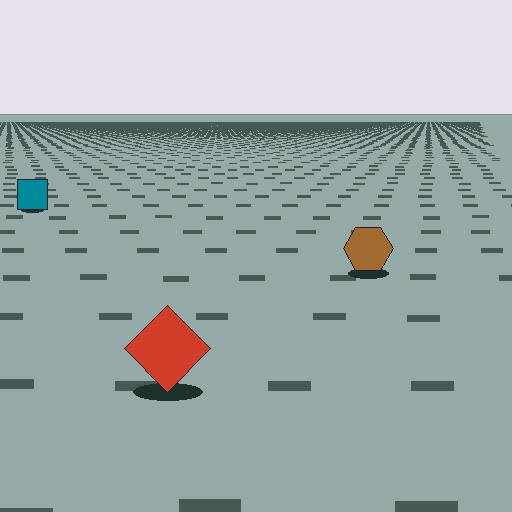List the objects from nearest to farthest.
From nearest to farthest: the red diamond, the brown hexagon, the teal square.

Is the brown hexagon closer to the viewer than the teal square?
Yes. The brown hexagon is closer — you can tell from the texture gradient: the ground texture is coarser near it.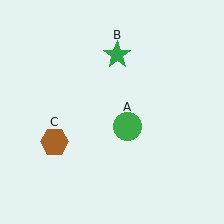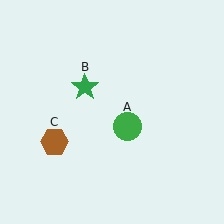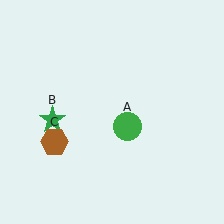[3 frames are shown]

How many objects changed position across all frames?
1 object changed position: green star (object B).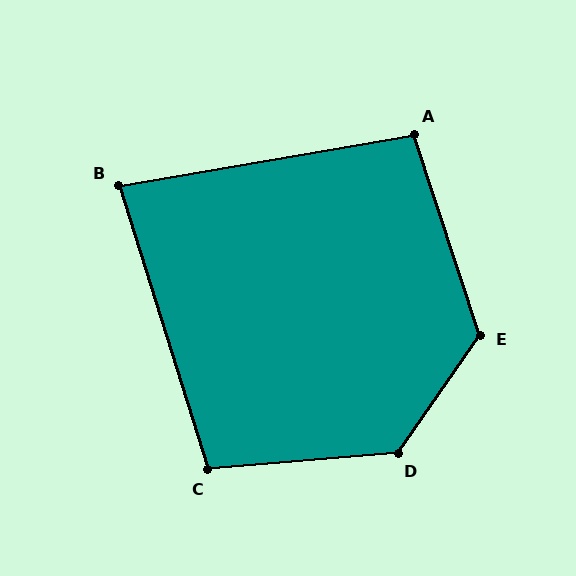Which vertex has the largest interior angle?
D, at approximately 130 degrees.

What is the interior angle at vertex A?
Approximately 99 degrees (obtuse).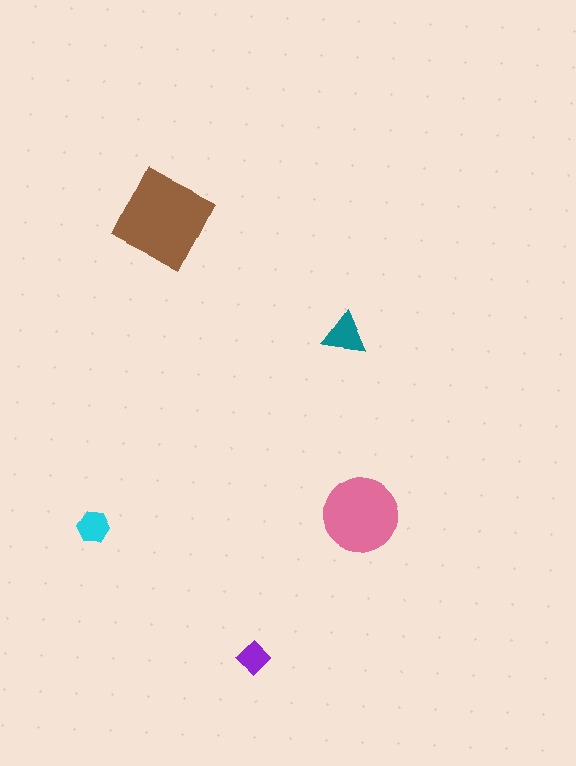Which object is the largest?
The brown square.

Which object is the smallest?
The purple diamond.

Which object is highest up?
The brown square is topmost.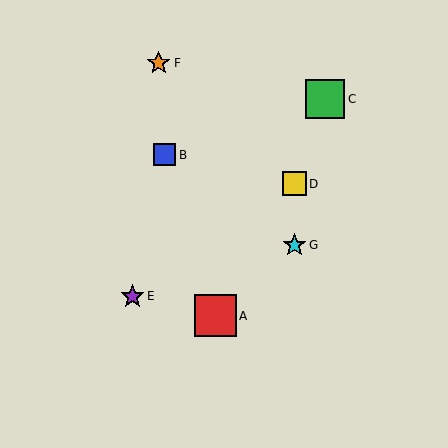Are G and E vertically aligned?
No, G is at x≈294 and E is at x≈133.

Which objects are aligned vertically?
Objects D, G are aligned vertically.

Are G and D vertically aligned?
Yes, both are at x≈294.